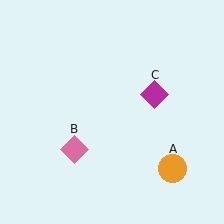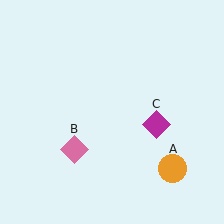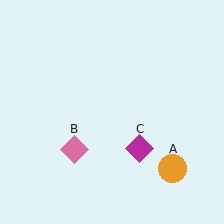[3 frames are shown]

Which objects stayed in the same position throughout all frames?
Orange circle (object A) and pink diamond (object B) remained stationary.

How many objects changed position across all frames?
1 object changed position: magenta diamond (object C).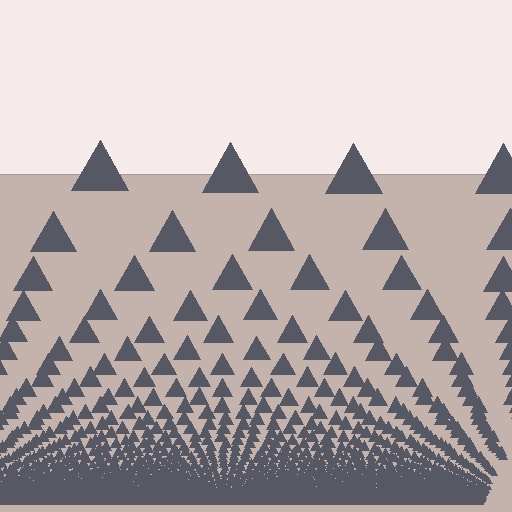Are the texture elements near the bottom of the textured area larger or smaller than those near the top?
Smaller. The gradient is inverted — elements near the bottom are smaller and denser.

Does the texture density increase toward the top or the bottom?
Density increases toward the bottom.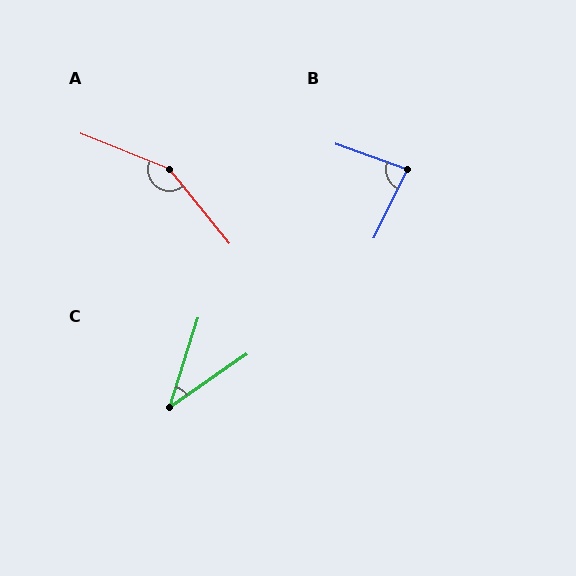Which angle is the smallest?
C, at approximately 38 degrees.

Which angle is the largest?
A, at approximately 151 degrees.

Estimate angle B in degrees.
Approximately 83 degrees.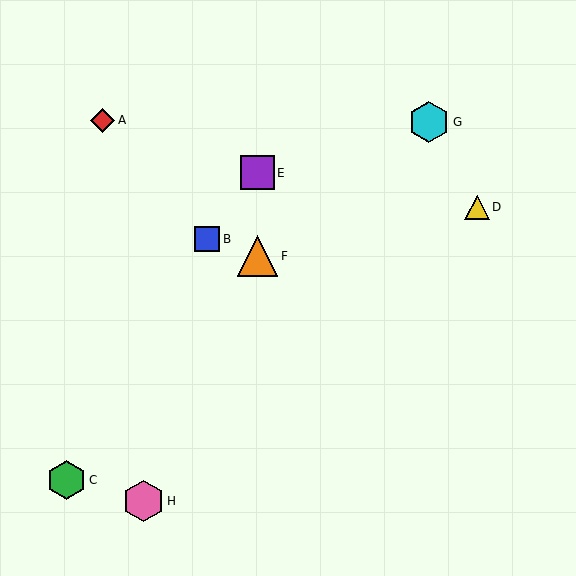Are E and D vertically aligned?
No, E is at x≈257 and D is at x≈477.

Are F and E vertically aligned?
Yes, both are at x≈257.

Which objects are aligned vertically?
Objects E, F are aligned vertically.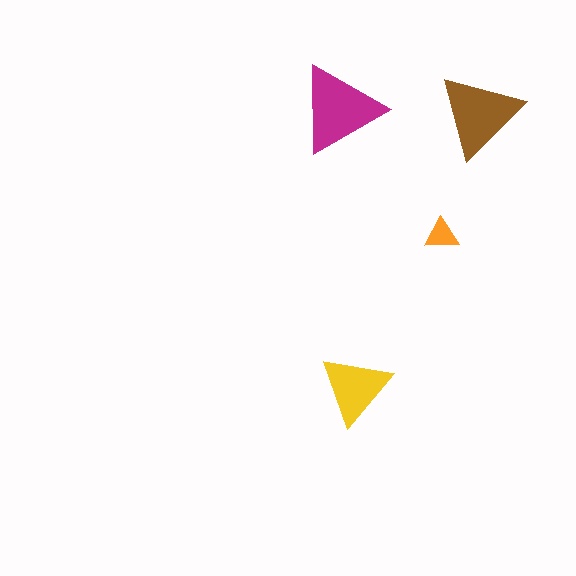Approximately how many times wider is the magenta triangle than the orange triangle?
About 2.5 times wider.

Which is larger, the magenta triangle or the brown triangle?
The magenta one.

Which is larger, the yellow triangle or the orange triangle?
The yellow one.